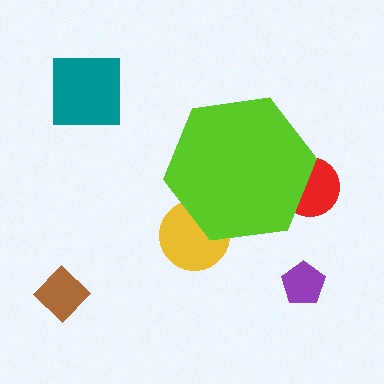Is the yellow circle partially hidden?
Yes, the yellow circle is partially hidden behind the lime hexagon.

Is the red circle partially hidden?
Yes, the red circle is partially hidden behind the lime hexagon.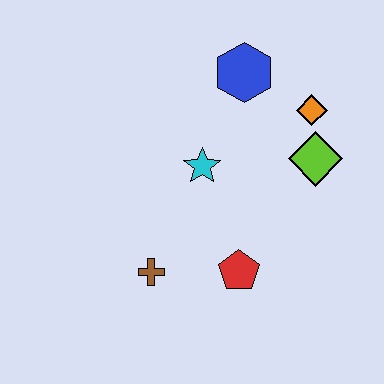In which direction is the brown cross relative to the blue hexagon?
The brown cross is below the blue hexagon.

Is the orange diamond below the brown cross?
No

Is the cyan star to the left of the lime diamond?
Yes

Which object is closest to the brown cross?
The red pentagon is closest to the brown cross.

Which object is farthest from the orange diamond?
The brown cross is farthest from the orange diamond.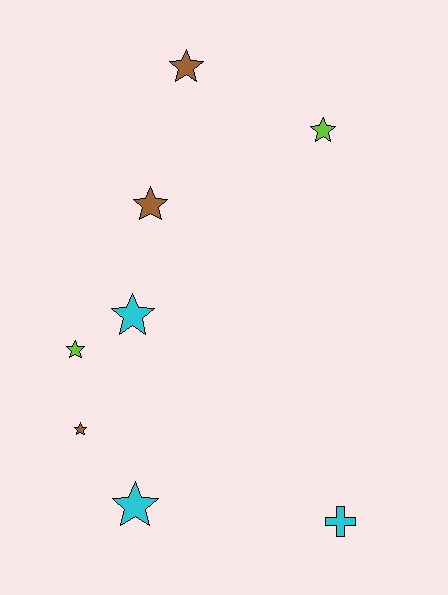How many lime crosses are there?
There are no lime crosses.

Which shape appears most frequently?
Star, with 7 objects.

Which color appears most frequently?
Cyan, with 3 objects.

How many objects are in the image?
There are 8 objects.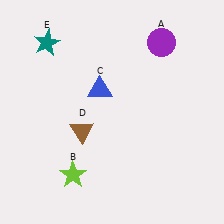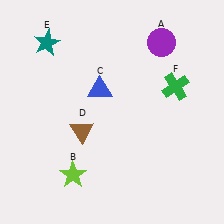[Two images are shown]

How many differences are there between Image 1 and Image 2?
There is 1 difference between the two images.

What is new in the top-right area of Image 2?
A green cross (F) was added in the top-right area of Image 2.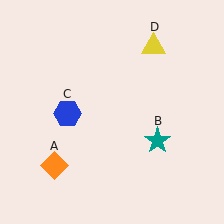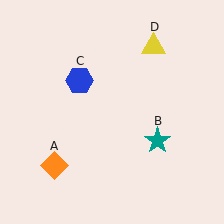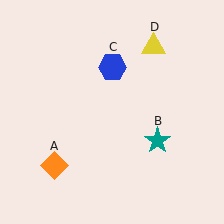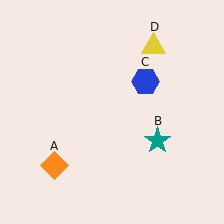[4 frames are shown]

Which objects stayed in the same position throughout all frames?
Orange diamond (object A) and teal star (object B) and yellow triangle (object D) remained stationary.